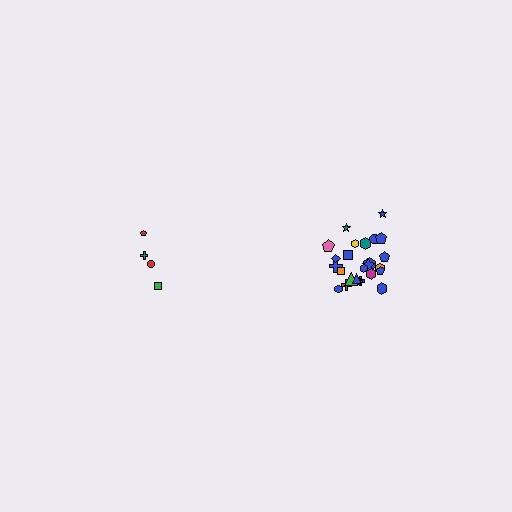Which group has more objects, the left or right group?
The right group.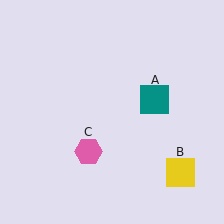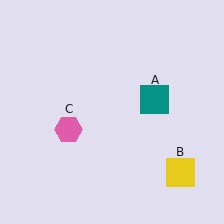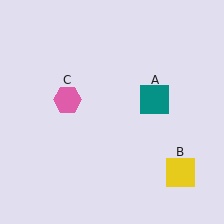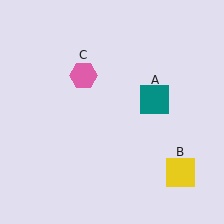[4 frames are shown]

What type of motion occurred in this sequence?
The pink hexagon (object C) rotated clockwise around the center of the scene.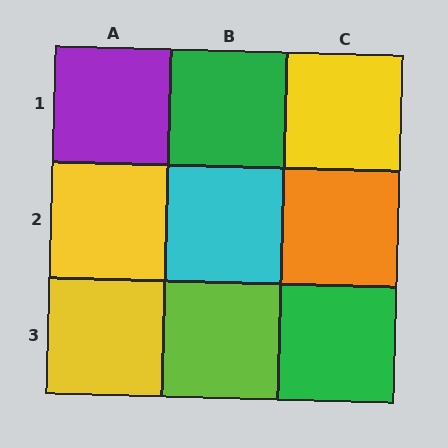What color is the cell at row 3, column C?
Green.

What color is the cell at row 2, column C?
Orange.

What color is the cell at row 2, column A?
Yellow.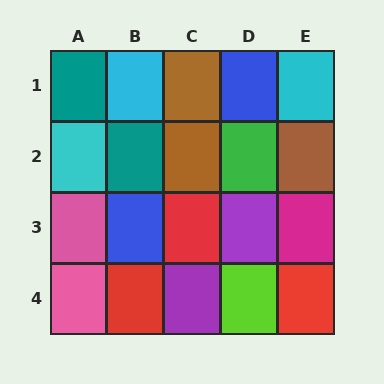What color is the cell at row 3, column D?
Purple.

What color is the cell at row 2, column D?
Green.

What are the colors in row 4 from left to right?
Pink, red, purple, lime, red.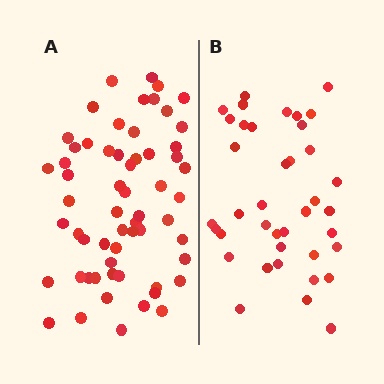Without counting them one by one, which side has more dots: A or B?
Region A (the left region) has more dots.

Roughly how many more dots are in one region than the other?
Region A has approximately 20 more dots than region B.